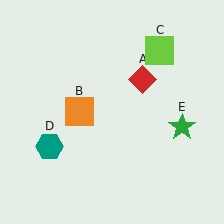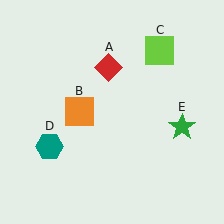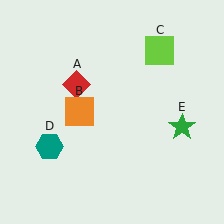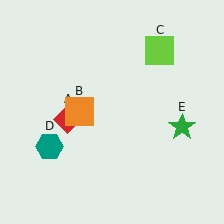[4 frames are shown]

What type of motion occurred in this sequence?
The red diamond (object A) rotated counterclockwise around the center of the scene.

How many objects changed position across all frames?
1 object changed position: red diamond (object A).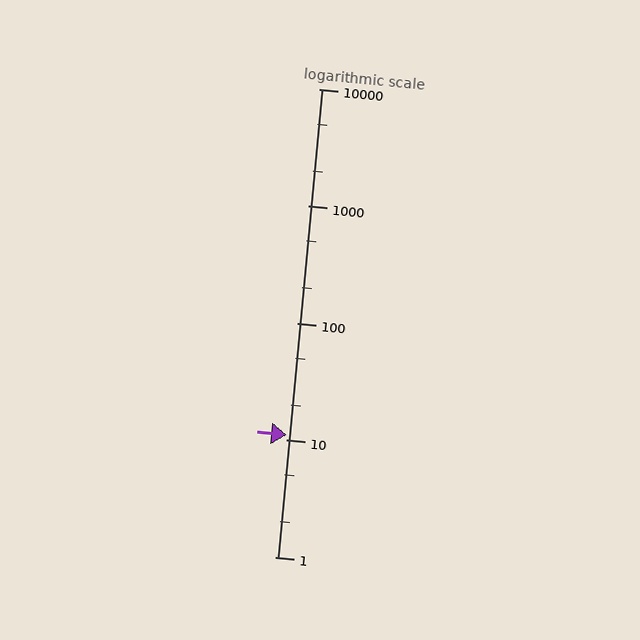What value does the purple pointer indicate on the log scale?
The pointer indicates approximately 11.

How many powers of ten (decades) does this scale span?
The scale spans 4 decades, from 1 to 10000.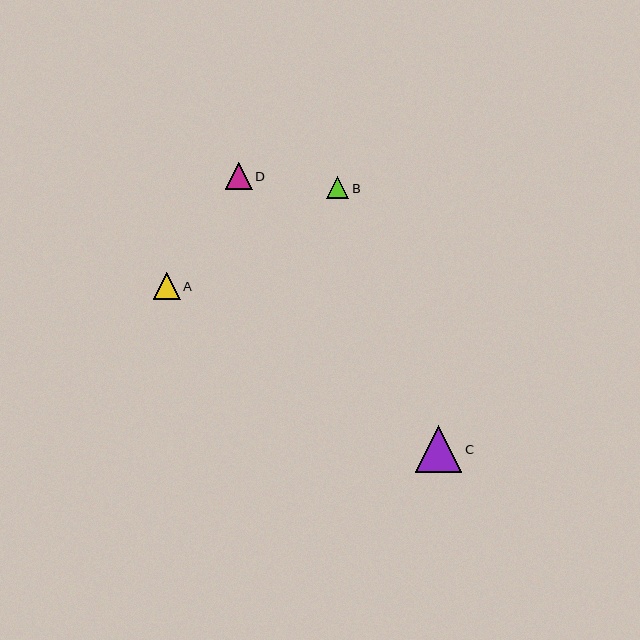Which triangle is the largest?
Triangle C is the largest with a size of approximately 47 pixels.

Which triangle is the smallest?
Triangle B is the smallest with a size of approximately 22 pixels.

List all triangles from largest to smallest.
From largest to smallest: C, D, A, B.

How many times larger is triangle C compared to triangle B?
Triangle C is approximately 2.1 times the size of triangle B.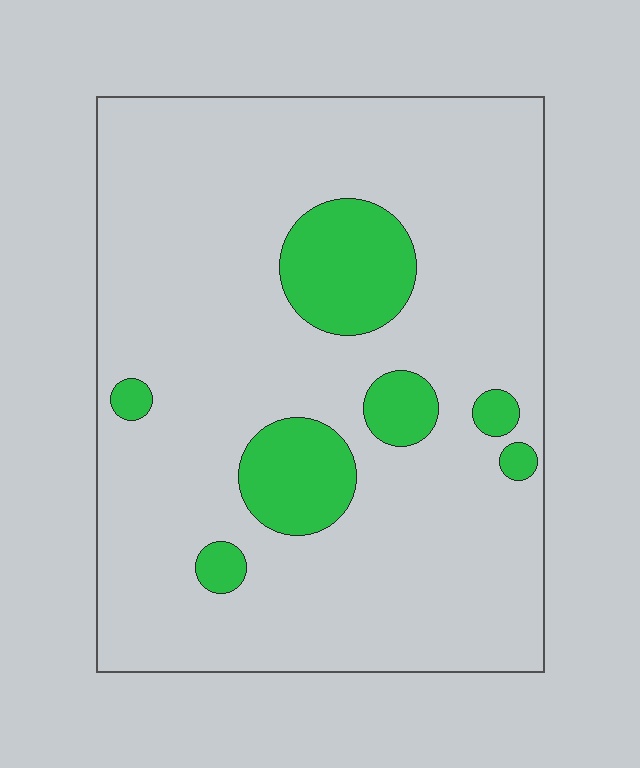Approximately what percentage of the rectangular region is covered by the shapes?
Approximately 15%.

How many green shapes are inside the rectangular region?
7.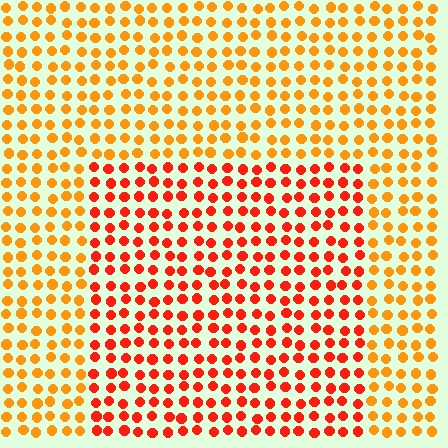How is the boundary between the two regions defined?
The boundary is defined purely by a slight shift in hue (about 31 degrees). Spacing, size, and orientation are identical on both sides.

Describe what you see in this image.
The image is filled with small orange elements in a uniform arrangement. A rectangle-shaped region is visible where the elements are tinted to a slightly different hue, forming a subtle color boundary.